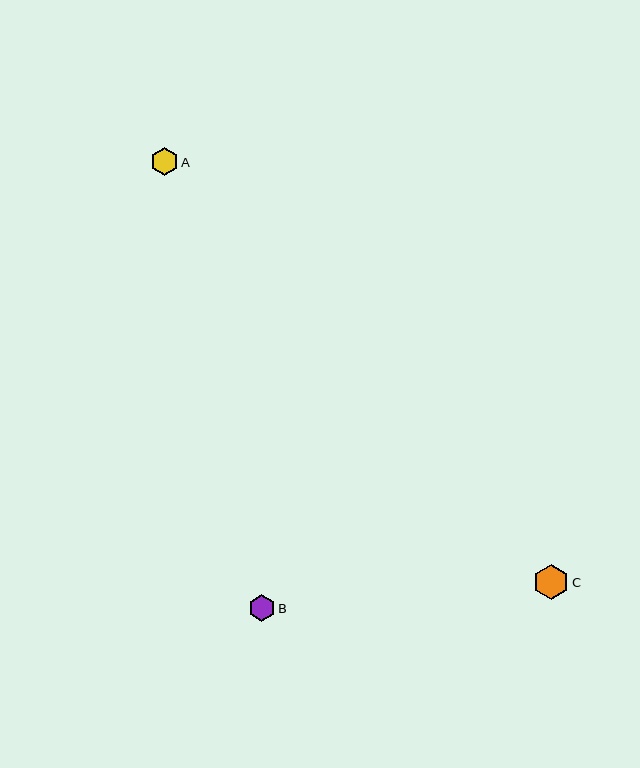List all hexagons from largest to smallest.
From largest to smallest: C, A, B.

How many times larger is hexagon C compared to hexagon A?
Hexagon C is approximately 1.3 times the size of hexagon A.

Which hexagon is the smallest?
Hexagon B is the smallest with a size of approximately 27 pixels.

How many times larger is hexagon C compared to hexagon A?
Hexagon C is approximately 1.3 times the size of hexagon A.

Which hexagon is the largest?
Hexagon C is the largest with a size of approximately 36 pixels.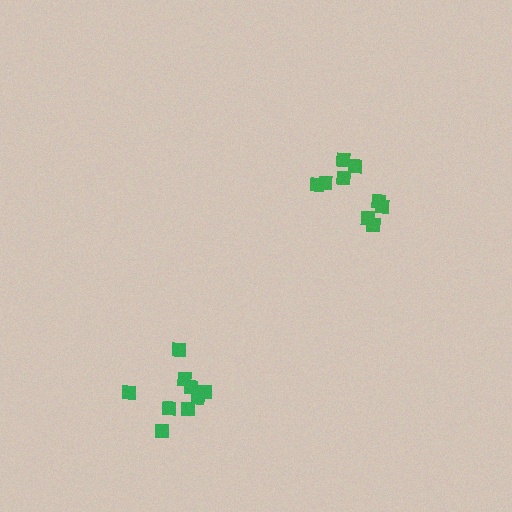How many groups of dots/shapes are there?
There are 2 groups.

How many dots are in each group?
Group 1: 9 dots, Group 2: 9 dots (18 total).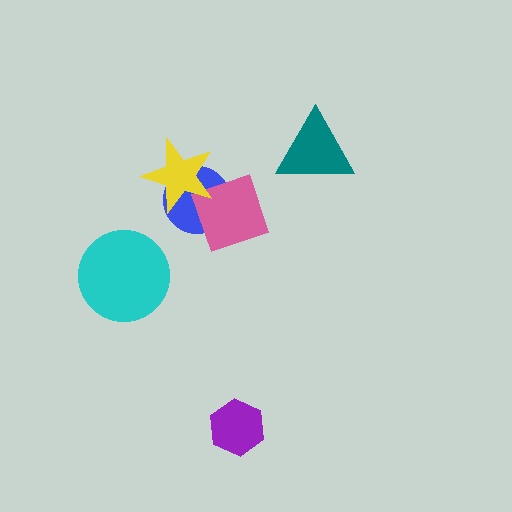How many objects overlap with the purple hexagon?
0 objects overlap with the purple hexagon.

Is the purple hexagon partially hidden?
No, no other shape covers it.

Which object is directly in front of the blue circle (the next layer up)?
The pink square is directly in front of the blue circle.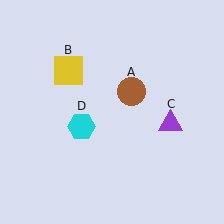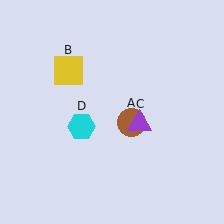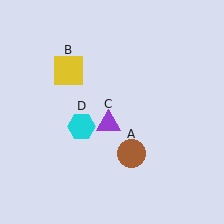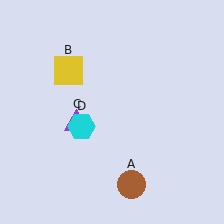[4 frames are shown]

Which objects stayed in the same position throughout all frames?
Yellow square (object B) and cyan hexagon (object D) remained stationary.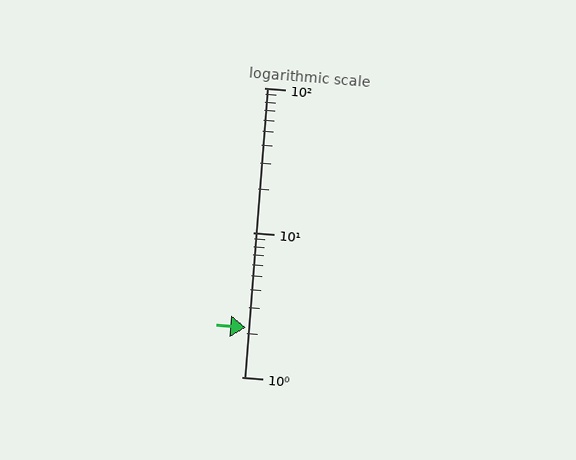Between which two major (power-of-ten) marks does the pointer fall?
The pointer is between 1 and 10.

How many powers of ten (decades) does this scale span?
The scale spans 2 decades, from 1 to 100.